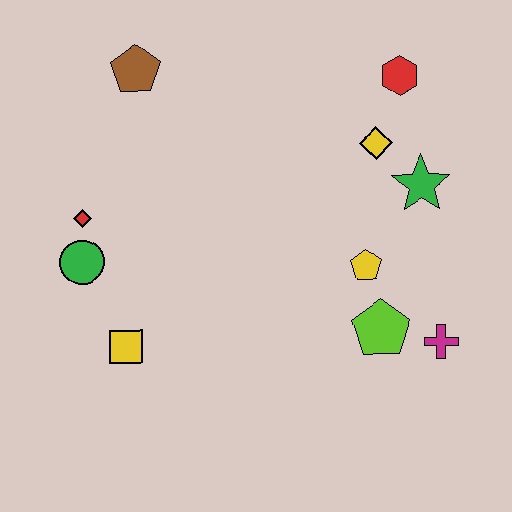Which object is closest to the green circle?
The red diamond is closest to the green circle.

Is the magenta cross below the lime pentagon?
Yes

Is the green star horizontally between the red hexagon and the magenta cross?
Yes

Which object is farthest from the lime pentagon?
The brown pentagon is farthest from the lime pentagon.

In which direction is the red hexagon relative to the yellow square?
The red hexagon is to the right of the yellow square.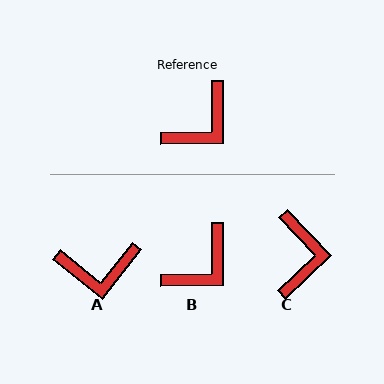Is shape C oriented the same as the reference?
No, it is off by about 43 degrees.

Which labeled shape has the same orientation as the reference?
B.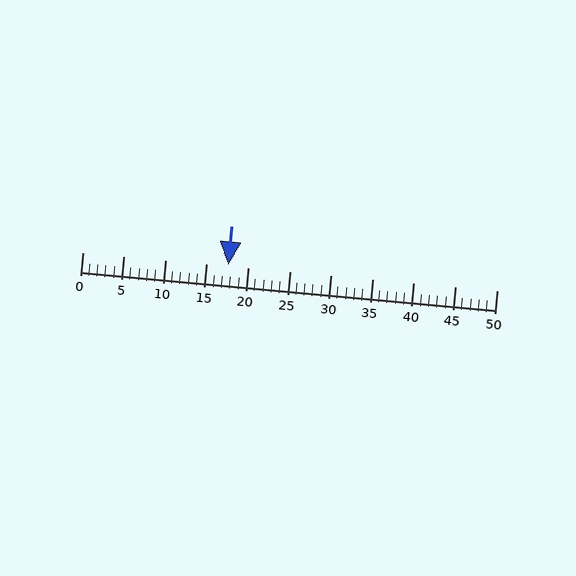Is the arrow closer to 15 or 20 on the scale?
The arrow is closer to 20.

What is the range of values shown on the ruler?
The ruler shows values from 0 to 50.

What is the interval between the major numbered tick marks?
The major tick marks are spaced 5 units apart.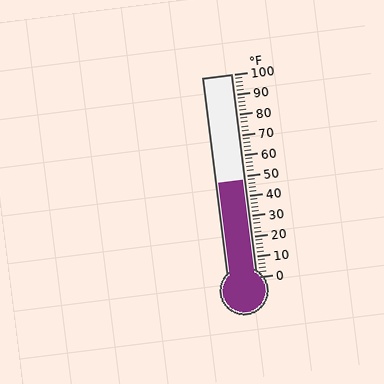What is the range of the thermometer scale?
The thermometer scale ranges from 0°F to 100°F.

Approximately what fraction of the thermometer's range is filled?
The thermometer is filled to approximately 50% of its range.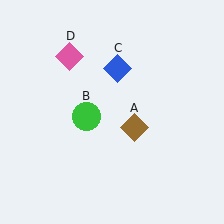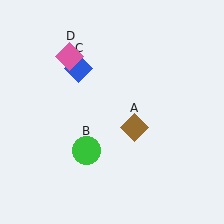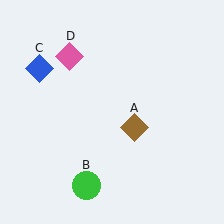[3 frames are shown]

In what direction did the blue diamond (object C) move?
The blue diamond (object C) moved left.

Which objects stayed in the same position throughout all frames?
Brown diamond (object A) and pink diamond (object D) remained stationary.